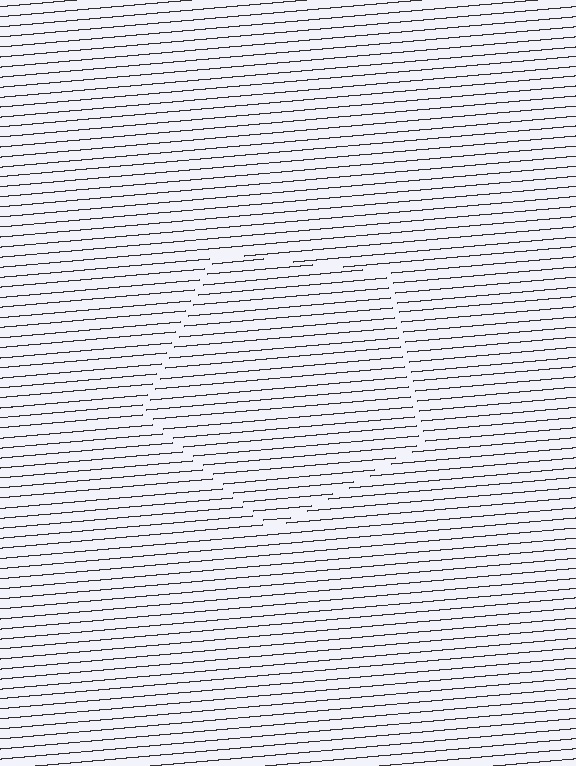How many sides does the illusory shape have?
5 sides — the line-ends trace a pentagon.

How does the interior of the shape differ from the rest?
The interior of the shape contains the same grating, shifted by half a period — the contour is defined by the phase discontinuity where line-ends from the inner and outer gratings abut.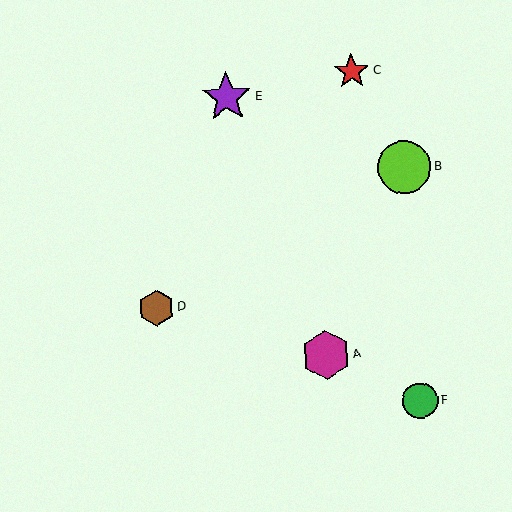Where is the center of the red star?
The center of the red star is at (352, 71).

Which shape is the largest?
The lime circle (labeled B) is the largest.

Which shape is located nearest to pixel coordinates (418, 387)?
The green circle (labeled F) at (420, 401) is nearest to that location.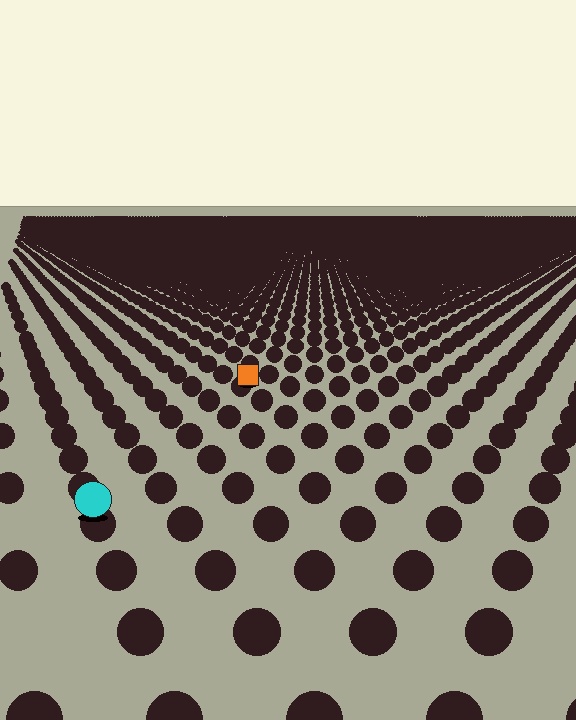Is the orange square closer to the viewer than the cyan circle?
No. The cyan circle is closer — you can tell from the texture gradient: the ground texture is coarser near it.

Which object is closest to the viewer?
The cyan circle is closest. The texture marks near it are larger and more spread out.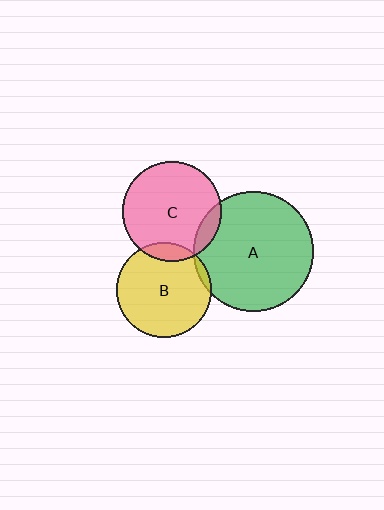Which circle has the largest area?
Circle A (green).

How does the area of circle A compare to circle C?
Approximately 1.5 times.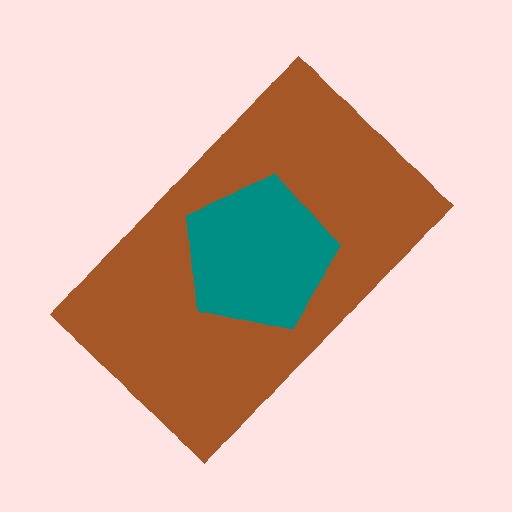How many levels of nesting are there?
2.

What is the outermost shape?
The brown rectangle.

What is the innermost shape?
The teal pentagon.